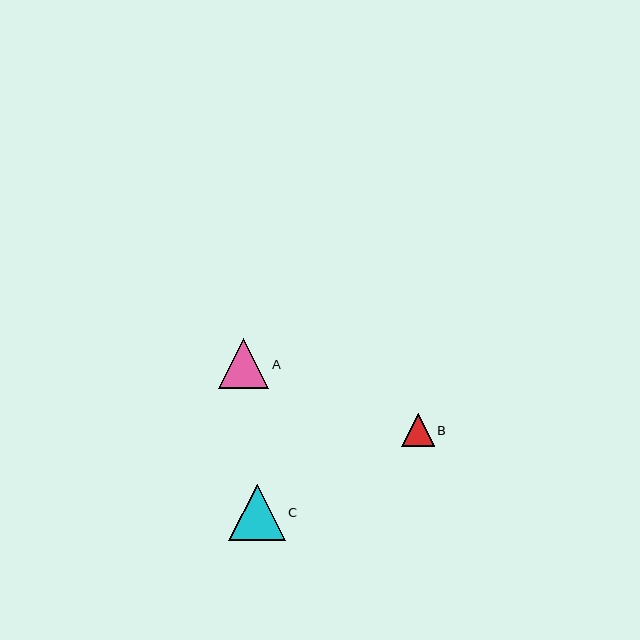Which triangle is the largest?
Triangle C is the largest with a size of approximately 57 pixels.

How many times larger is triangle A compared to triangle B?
Triangle A is approximately 1.5 times the size of triangle B.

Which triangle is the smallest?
Triangle B is the smallest with a size of approximately 33 pixels.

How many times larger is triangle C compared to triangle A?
Triangle C is approximately 1.1 times the size of triangle A.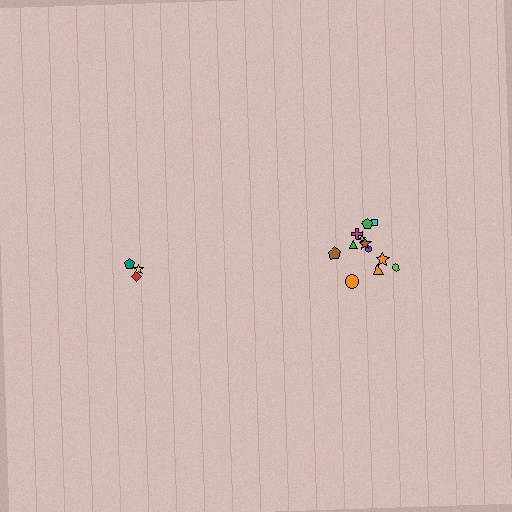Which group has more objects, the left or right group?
The right group.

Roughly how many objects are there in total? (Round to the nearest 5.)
Roughly 15 objects in total.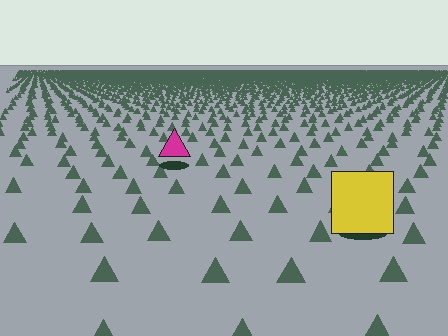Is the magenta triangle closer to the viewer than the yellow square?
No. The yellow square is closer — you can tell from the texture gradient: the ground texture is coarser near it.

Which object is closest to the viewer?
The yellow square is closest. The texture marks near it are larger and more spread out.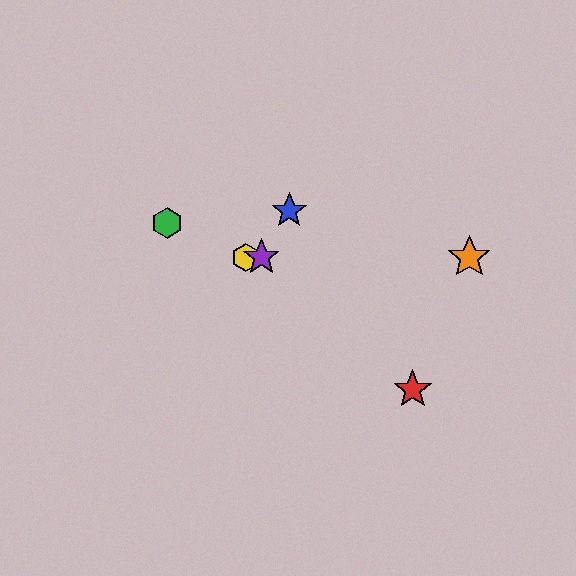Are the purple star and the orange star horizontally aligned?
Yes, both are at y≈257.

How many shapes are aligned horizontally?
3 shapes (the yellow hexagon, the purple star, the orange star) are aligned horizontally.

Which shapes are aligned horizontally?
The yellow hexagon, the purple star, the orange star are aligned horizontally.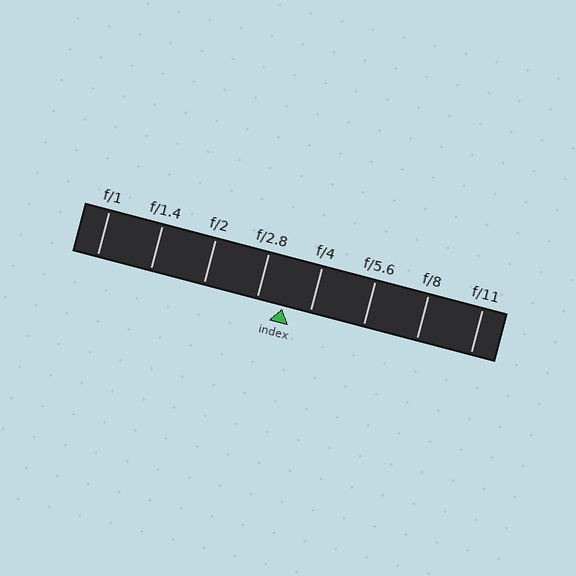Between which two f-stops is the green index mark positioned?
The index mark is between f/2.8 and f/4.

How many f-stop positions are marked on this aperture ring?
There are 8 f-stop positions marked.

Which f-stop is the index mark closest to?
The index mark is closest to f/2.8.